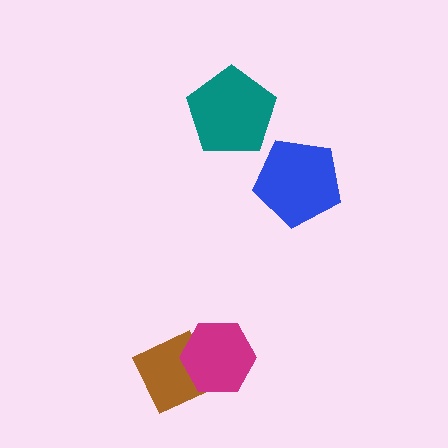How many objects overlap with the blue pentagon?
0 objects overlap with the blue pentagon.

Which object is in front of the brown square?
The magenta hexagon is in front of the brown square.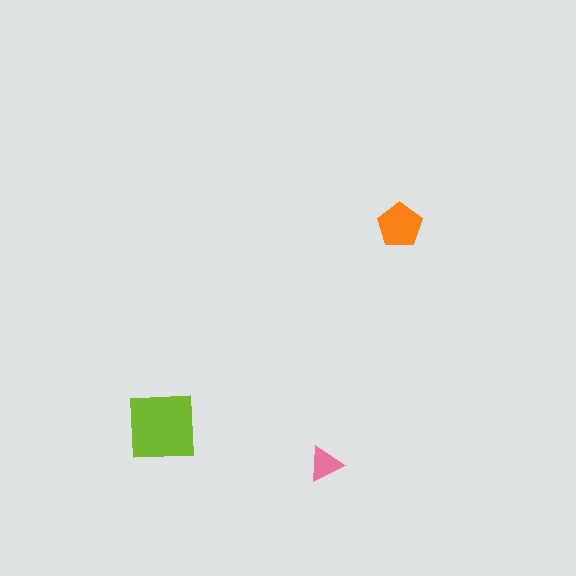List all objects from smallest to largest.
The pink triangle, the orange pentagon, the lime square.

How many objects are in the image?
There are 3 objects in the image.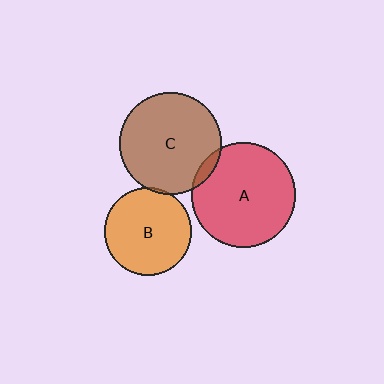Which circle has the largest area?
Circle A (red).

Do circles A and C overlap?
Yes.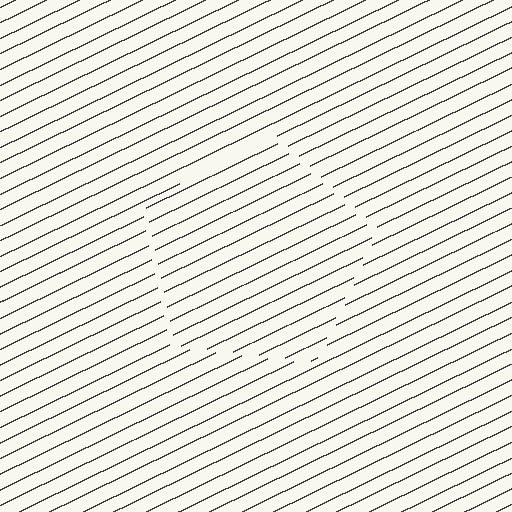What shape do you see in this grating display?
An illusory pentagon. The interior of the shape contains the same grating, shifted by half a period — the contour is defined by the phase discontinuity where line-ends from the inner and outer gratings abut.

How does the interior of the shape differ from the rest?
The interior of the shape contains the same grating, shifted by half a period — the contour is defined by the phase discontinuity where line-ends from the inner and outer gratings abut.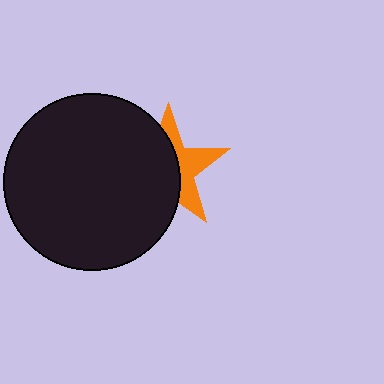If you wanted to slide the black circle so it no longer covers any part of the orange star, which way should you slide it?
Slide it left — that is the most direct way to separate the two shapes.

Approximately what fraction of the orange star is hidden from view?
Roughly 59% of the orange star is hidden behind the black circle.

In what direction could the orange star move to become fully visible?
The orange star could move right. That would shift it out from behind the black circle entirely.